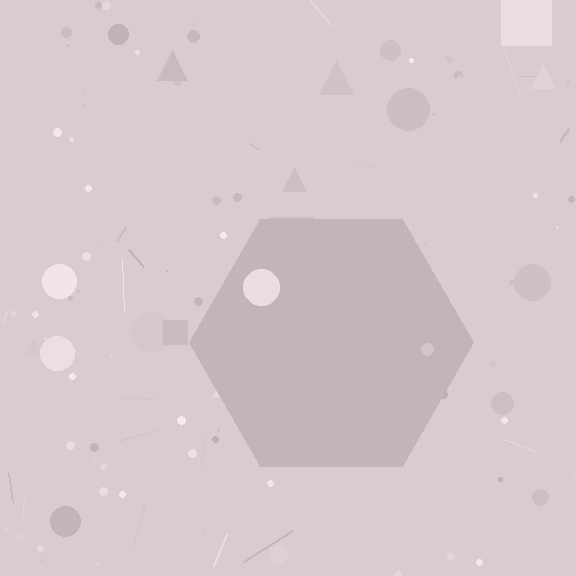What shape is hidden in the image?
A hexagon is hidden in the image.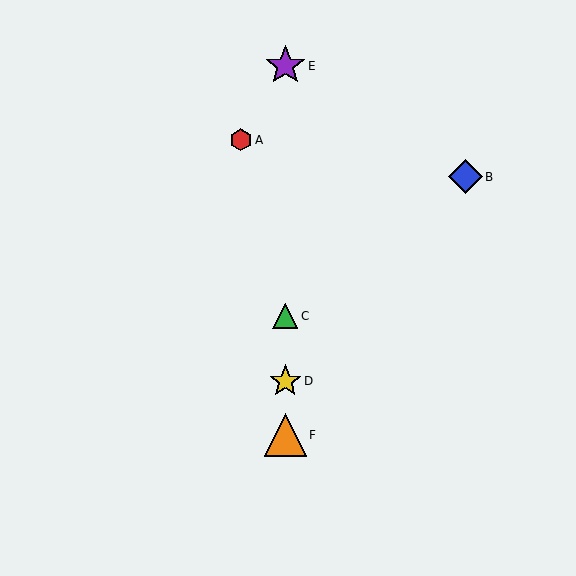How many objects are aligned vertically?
4 objects (C, D, E, F) are aligned vertically.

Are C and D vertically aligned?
Yes, both are at x≈285.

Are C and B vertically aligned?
No, C is at x≈285 and B is at x≈465.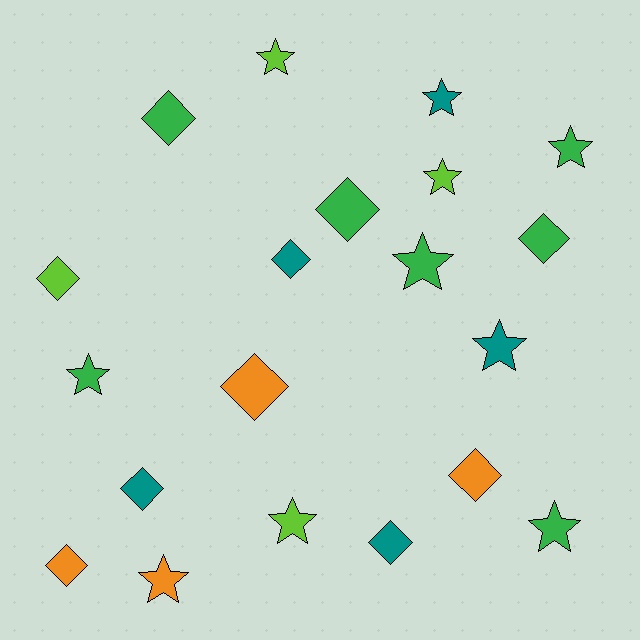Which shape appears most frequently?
Star, with 10 objects.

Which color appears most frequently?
Green, with 7 objects.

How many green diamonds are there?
There are 3 green diamonds.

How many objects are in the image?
There are 20 objects.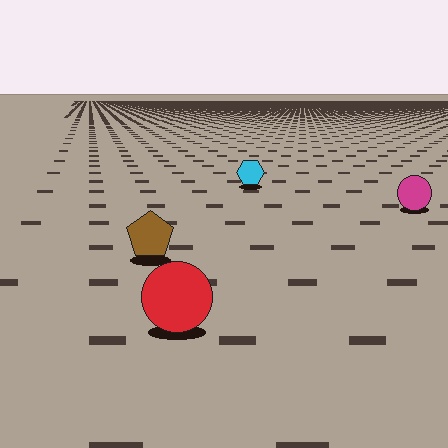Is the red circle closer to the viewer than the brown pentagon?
Yes. The red circle is closer — you can tell from the texture gradient: the ground texture is coarser near it.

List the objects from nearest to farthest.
From nearest to farthest: the red circle, the brown pentagon, the magenta circle, the cyan hexagon.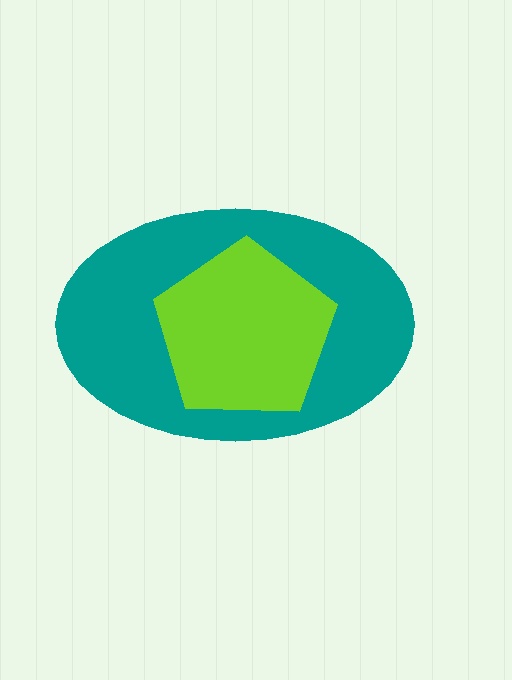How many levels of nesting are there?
2.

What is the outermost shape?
The teal ellipse.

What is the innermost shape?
The lime pentagon.